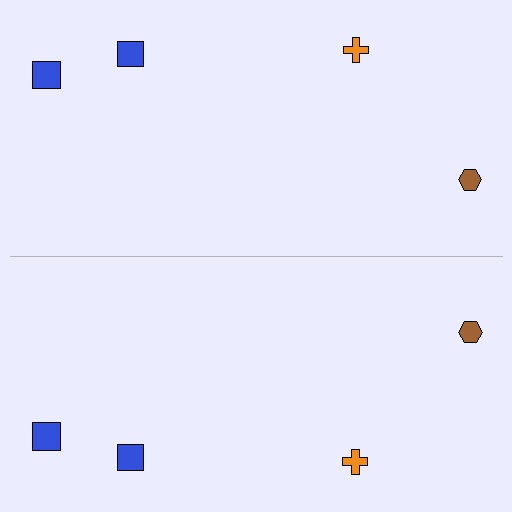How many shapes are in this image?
There are 8 shapes in this image.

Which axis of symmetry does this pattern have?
The pattern has a horizontal axis of symmetry running through the center of the image.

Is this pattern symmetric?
Yes, this pattern has bilateral (reflection) symmetry.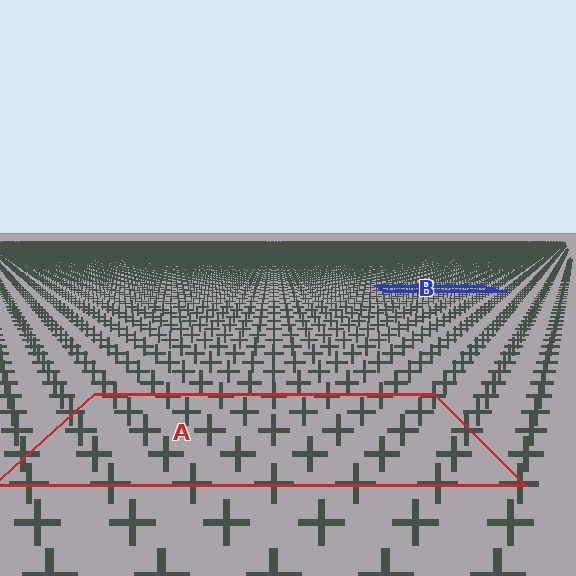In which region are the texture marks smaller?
The texture marks are smaller in region B, because it is farther away.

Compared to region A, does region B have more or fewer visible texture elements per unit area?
Region B has more texture elements per unit area — they are packed more densely because it is farther away.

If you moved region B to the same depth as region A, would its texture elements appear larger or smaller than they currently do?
They would appear larger. At a closer depth, the same texture elements are projected at a bigger on-screen size.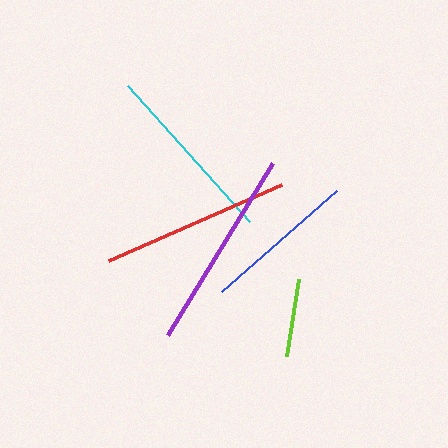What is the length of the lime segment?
The lime segment is approximately 79 pixels long.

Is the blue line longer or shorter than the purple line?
The purple line is longer than the blue line.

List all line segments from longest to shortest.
From longest to shortest: purple, red, cyan, blue, lime.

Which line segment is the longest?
The purple line is the longest at approximately 202 pixels.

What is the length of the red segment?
The red segment is approximately 189 pixels long.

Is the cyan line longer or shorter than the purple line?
The purple line is longer than the cyan line.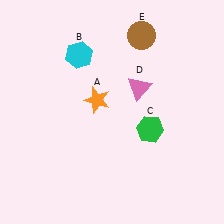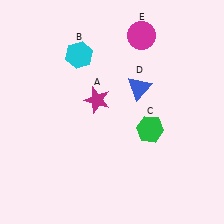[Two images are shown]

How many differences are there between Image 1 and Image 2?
There are 3 differences between the two images.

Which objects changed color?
A changed from orange to magenta. D changed from pink to blue. E changed from brown to magenta.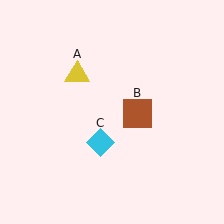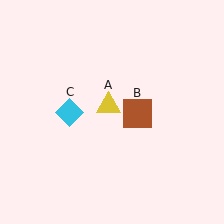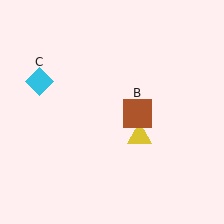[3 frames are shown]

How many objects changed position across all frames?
2 objects changed position: yellow triangle (object A), cyan diamond (object C).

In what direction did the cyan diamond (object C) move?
The cyan diamond (object C) moved up and to the left.